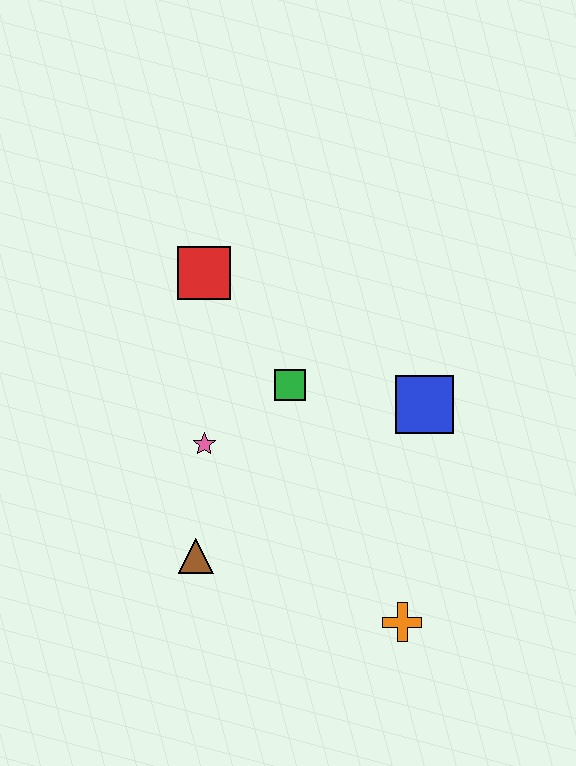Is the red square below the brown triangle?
No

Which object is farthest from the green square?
The orange cross is farthest from the green square.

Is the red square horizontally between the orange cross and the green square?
No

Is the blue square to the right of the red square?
Yes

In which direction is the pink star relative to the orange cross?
The pink star is to the left of the orange cross.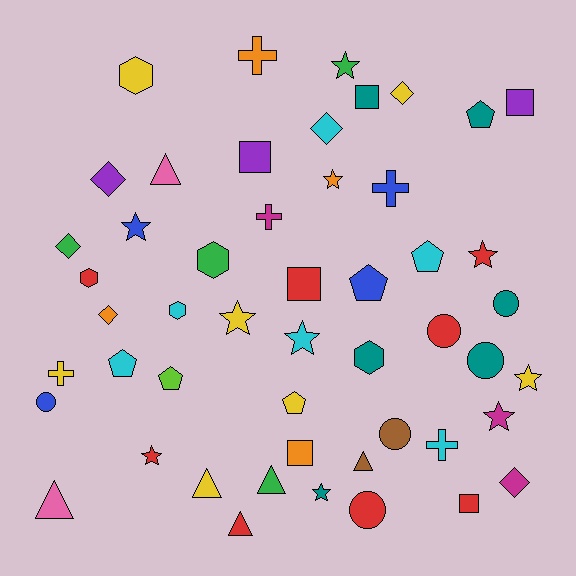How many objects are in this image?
There are 50 objects.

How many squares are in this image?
There are 6 squares.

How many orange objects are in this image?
There are 4 orange objects.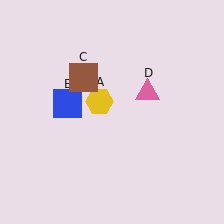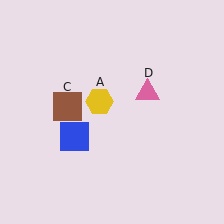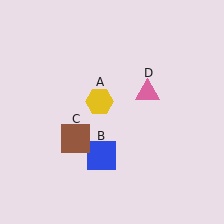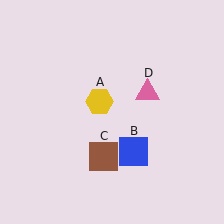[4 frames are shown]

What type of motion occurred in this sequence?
The blue square (object B), brown square (object C) rotated counterclockwise around the center of the scene.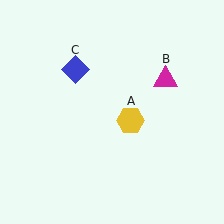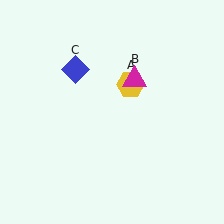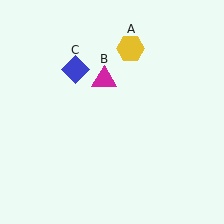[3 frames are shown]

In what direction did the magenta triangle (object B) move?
The magenta triangle (object B) moved left.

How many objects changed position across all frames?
2 objects changed position: yellow hexagon (object A), magenta triangle (object B).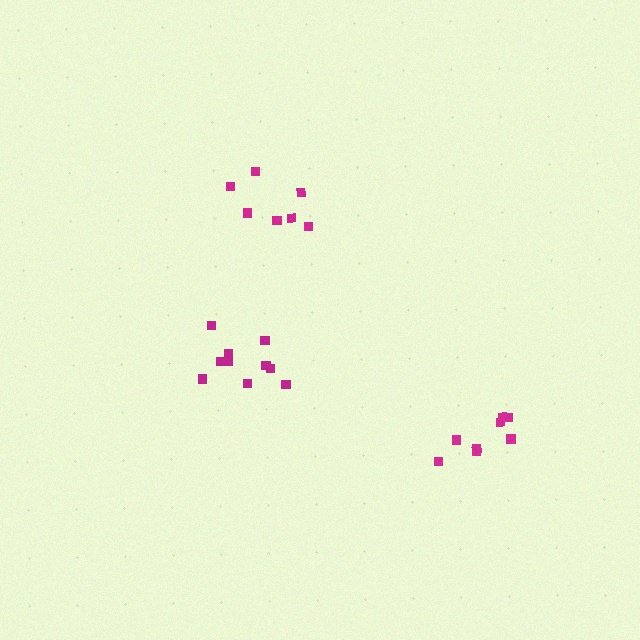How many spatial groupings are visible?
There are 3 spatial groupings.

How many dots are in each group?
Group 1: 7 dots, Group 2: 8 dots, Group 3: 10 dots (25 total).